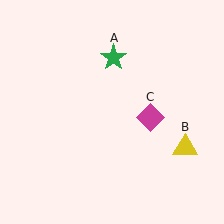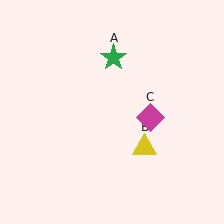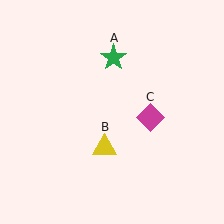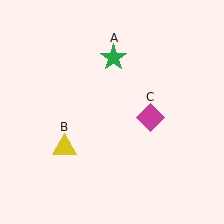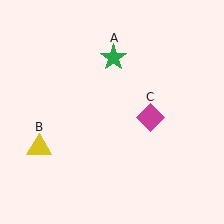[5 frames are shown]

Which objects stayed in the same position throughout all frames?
Green star (object A) and magenta diamond (object C) remained stationary.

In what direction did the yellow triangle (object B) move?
The yellow triangle (object B) moved left.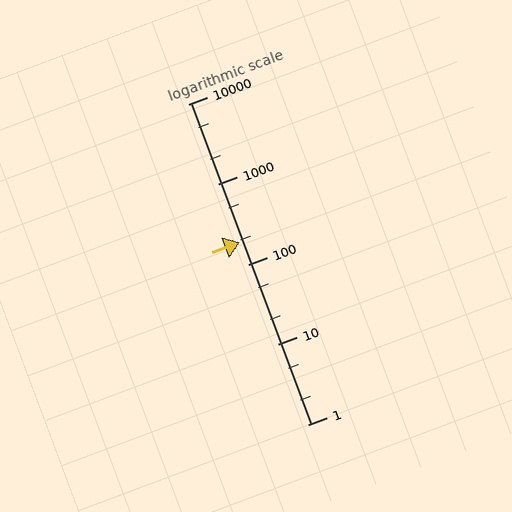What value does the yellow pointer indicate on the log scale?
The pointer indicates approximately 190.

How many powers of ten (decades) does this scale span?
The scale spans 4 decades, from 1 to 10000.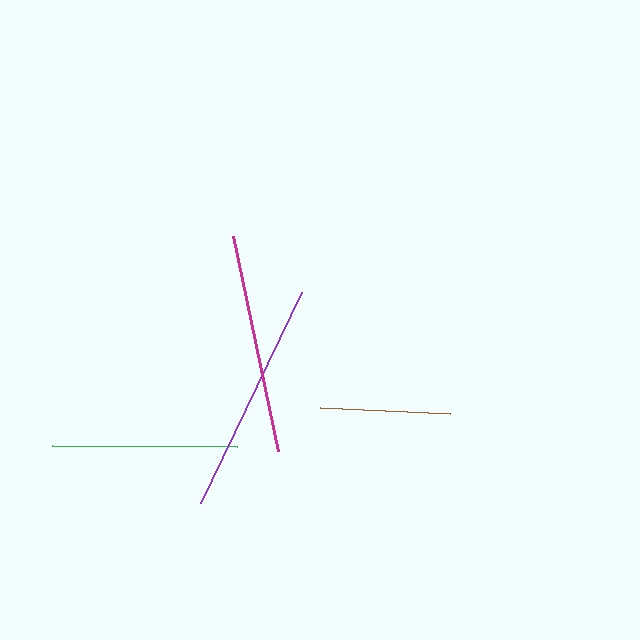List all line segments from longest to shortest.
From longest to shortest: purple, magenta, green, brown.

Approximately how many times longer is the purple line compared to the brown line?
The purple line is approximately 1.8 times the length of the brown line.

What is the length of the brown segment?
The brown segment is approximately 131 pixels long.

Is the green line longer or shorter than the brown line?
The green line is longer than the brown line.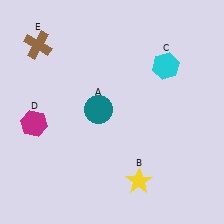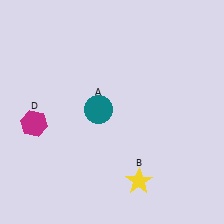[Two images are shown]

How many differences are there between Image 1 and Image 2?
There are 2 differences between the two images.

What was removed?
The brown cross (E), the cyan hexagon (C) were removed in Image 2.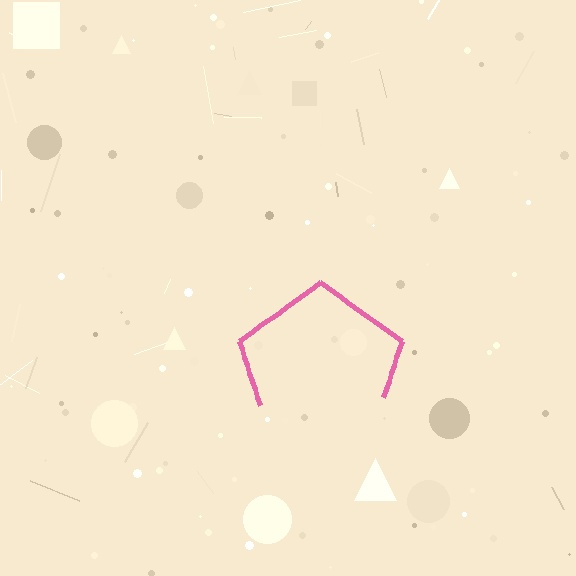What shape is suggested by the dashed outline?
The dashed outline suggests a pentagon.